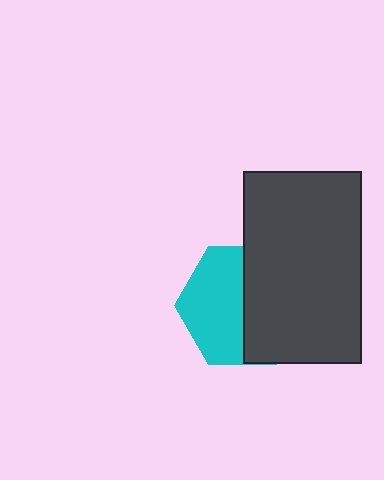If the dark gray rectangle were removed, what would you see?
You would see the complete cyan hexagon.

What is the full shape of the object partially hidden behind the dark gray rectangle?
The partially hidden object is a cyan hexagon.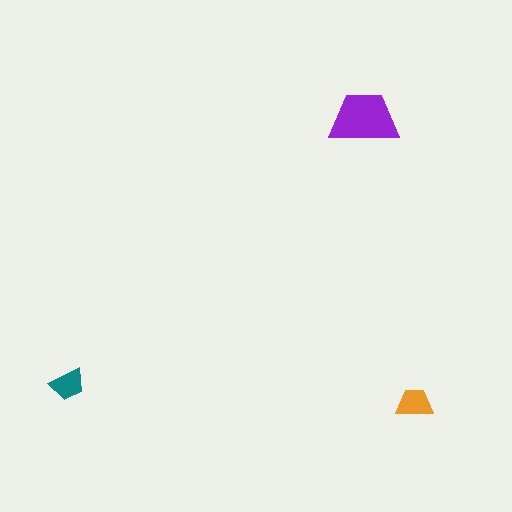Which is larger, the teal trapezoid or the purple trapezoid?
The purple one.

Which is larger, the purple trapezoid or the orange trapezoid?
The purple one.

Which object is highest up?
The purple trapezoid is topmost.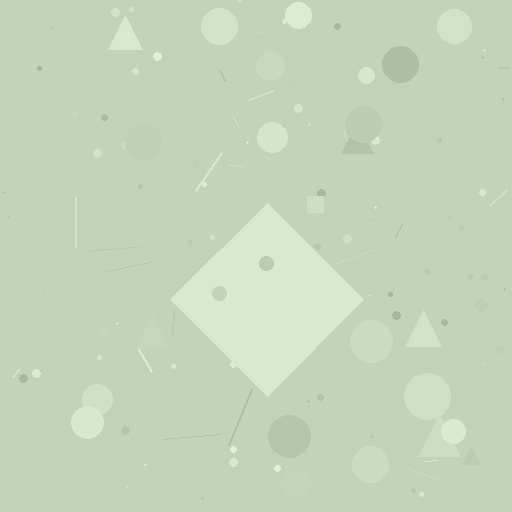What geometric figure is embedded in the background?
A diamond is embedded in the background.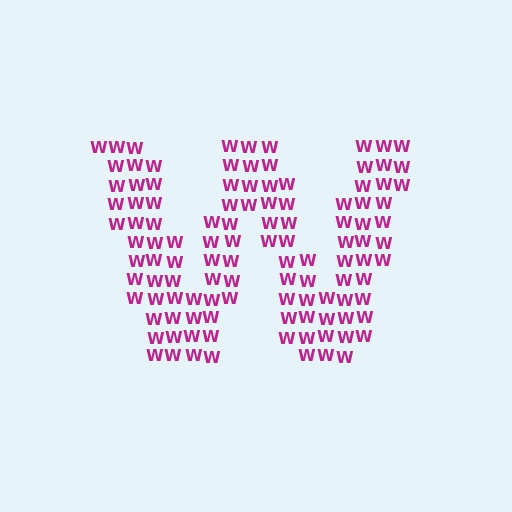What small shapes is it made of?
It is made of small letter W's.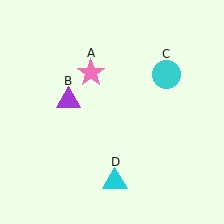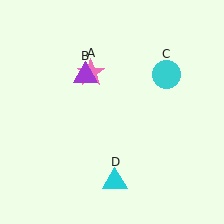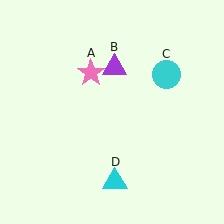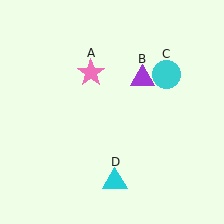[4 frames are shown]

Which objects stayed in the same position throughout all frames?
Pink star (object A) and cyan circle (object C) and cyan triangle (object D) remained stationary.